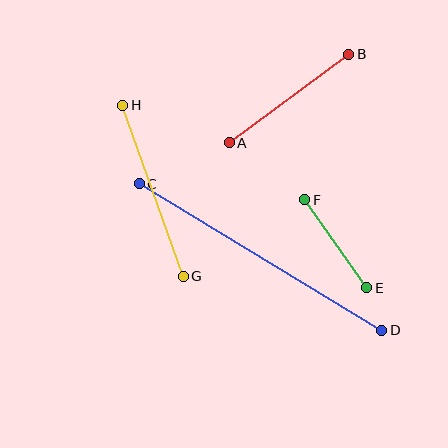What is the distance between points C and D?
The distance is approximately 283 pixels.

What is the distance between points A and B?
The distance is approximately 149 pixels.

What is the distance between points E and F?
The distance is approximately 108 pixels.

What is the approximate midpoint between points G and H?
The midpoint is at approximately (153, 191) pixels.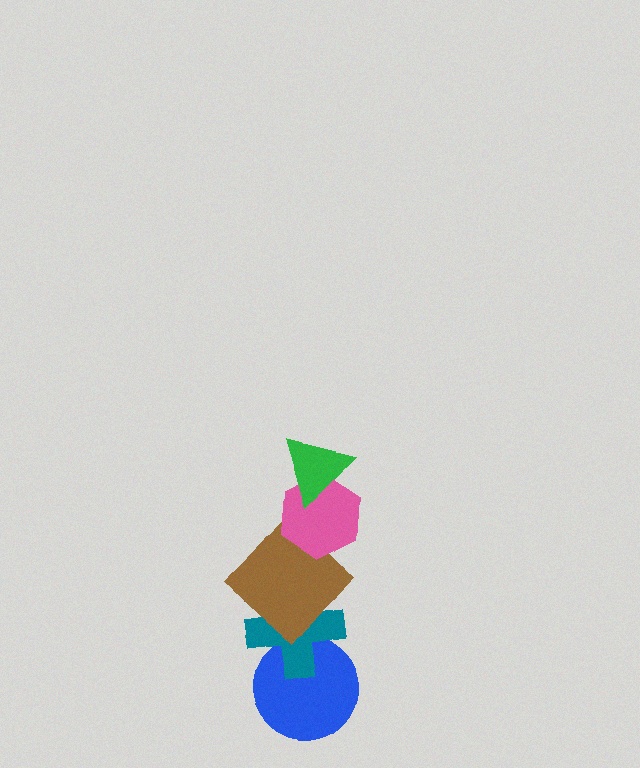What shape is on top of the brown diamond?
The pink hexagon is on top of the brown diamond.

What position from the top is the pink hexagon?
The pink hexagon is 2nd from the top.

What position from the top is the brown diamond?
The brown diamond is 3rd from the top.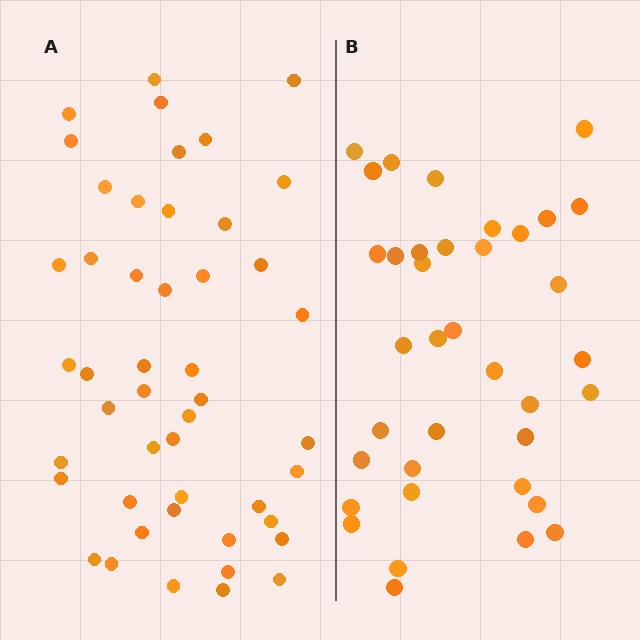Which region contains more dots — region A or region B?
Region A (the left region) has more dots.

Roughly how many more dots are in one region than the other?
Region A has roughly 10 or so more dots than region B.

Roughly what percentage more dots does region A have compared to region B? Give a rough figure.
About 25% more.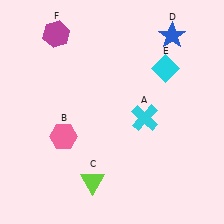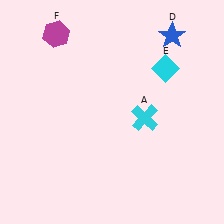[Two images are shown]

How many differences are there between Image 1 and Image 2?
There are 2 differences between the two images.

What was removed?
The pink hexagon (B), the lime triangle (C) were removed in Image 2.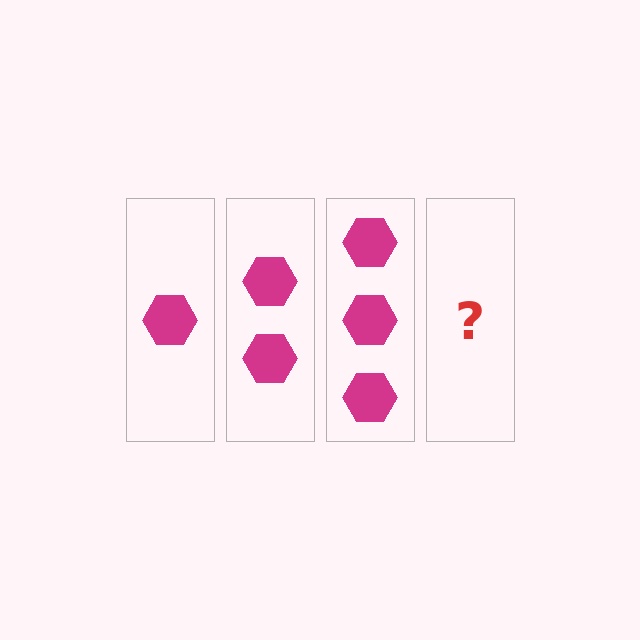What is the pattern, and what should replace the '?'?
The pattern is that each step adds one more hexagon. The '?' should be 4 hexagons.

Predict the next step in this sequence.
The next step is 4 hexagons.